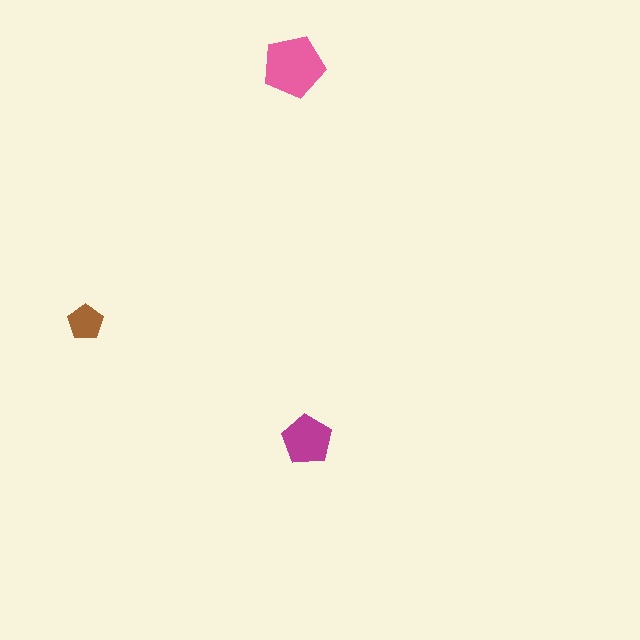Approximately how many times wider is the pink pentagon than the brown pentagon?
About 2 times wider.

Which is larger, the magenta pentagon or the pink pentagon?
The pink one.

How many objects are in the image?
There are 3 objects in the image.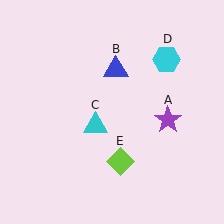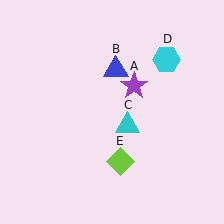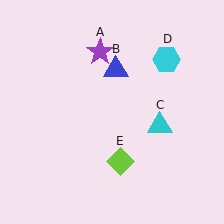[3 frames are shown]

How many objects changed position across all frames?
2 objects changed position: purple star (object A), cyan triangle (object C).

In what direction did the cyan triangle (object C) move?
The cyan triangle (object C) moved right.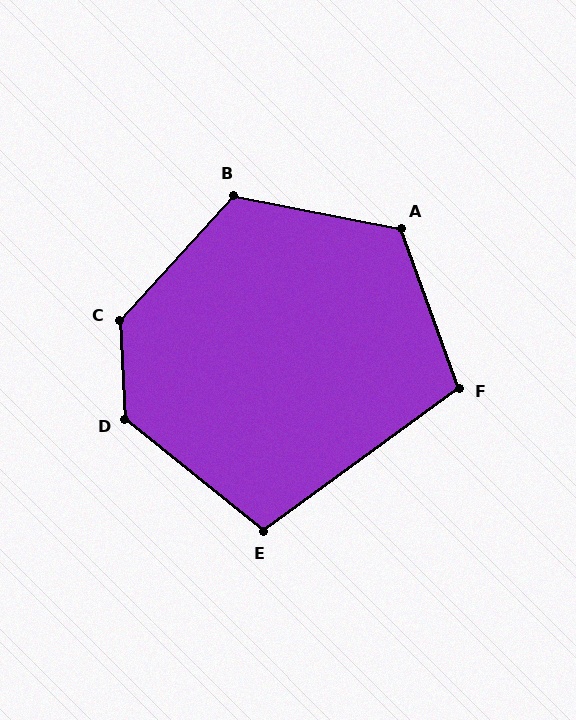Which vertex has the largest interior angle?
C, at approximately 134 degrees.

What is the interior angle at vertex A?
Approximately 121 degrees (obtuse).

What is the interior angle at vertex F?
Approximately 106 degrees (obtuse).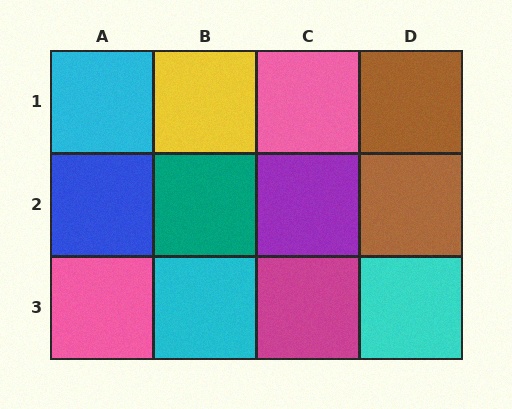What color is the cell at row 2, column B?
Teal.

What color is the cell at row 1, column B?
Yellow.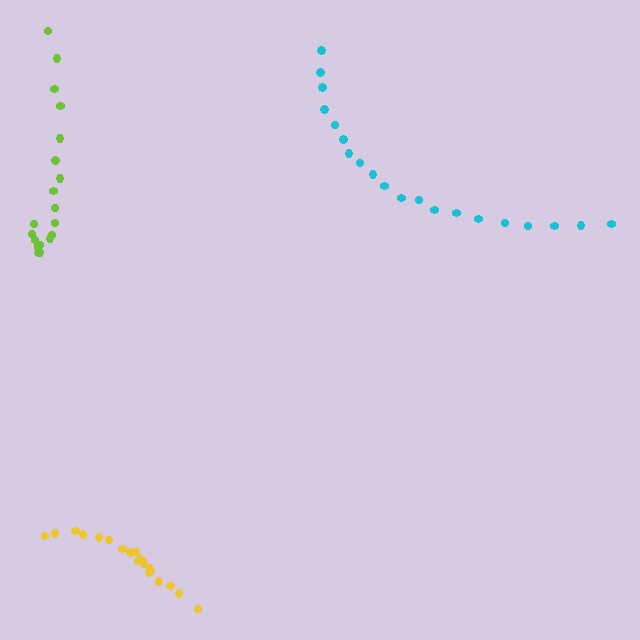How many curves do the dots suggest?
There are 3 distinct paths.